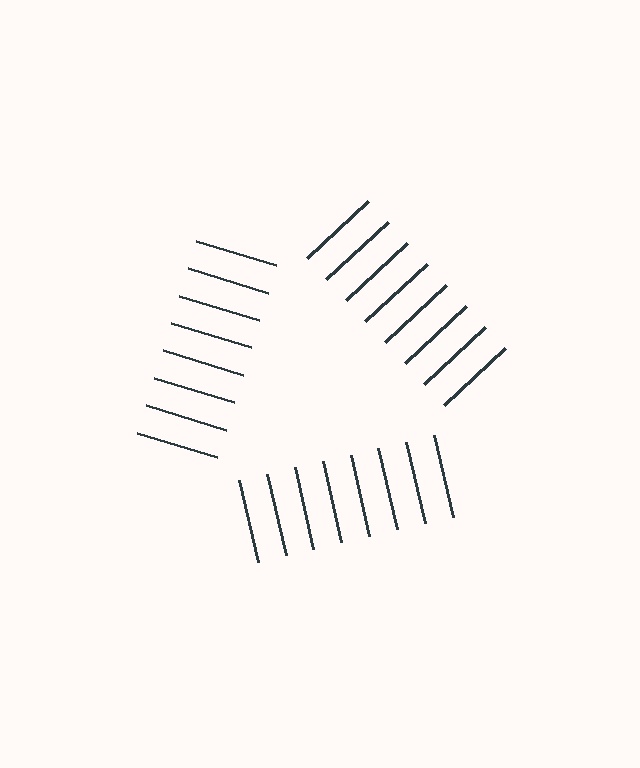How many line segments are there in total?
24 — 8 along each of the 3 edges.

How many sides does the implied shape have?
3 sides — the line-ends trace a triangle.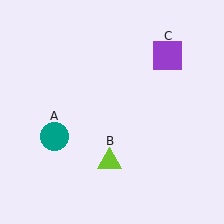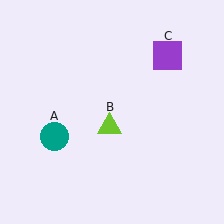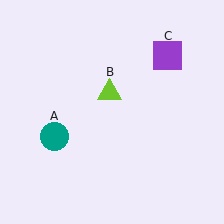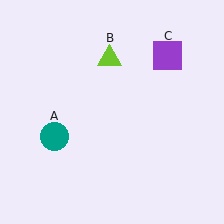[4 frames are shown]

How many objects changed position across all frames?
1 object changed position: lime triangle (object B).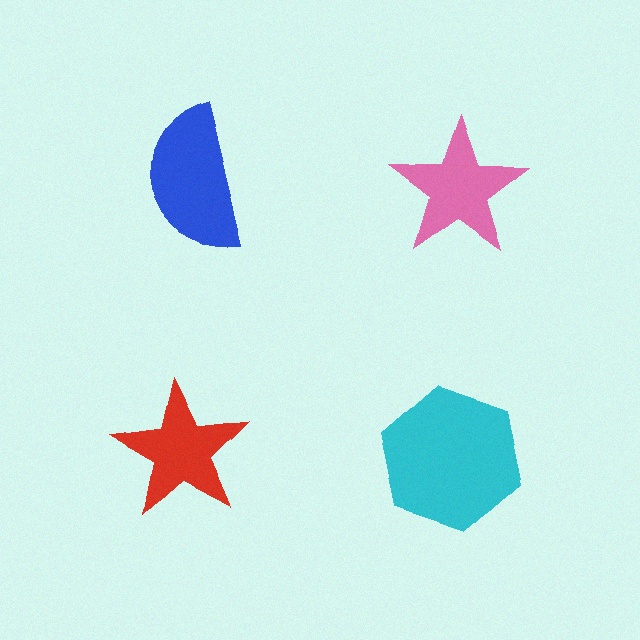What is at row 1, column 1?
A blue semicircle.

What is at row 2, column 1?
A red star.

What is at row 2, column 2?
A cyan hexagon.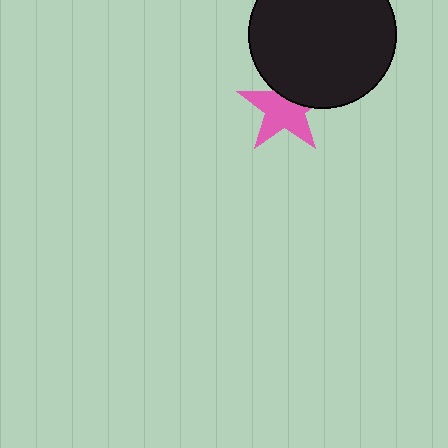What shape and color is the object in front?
The object in front is a black circle.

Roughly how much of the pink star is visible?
Most of it is visible (roughly 66%).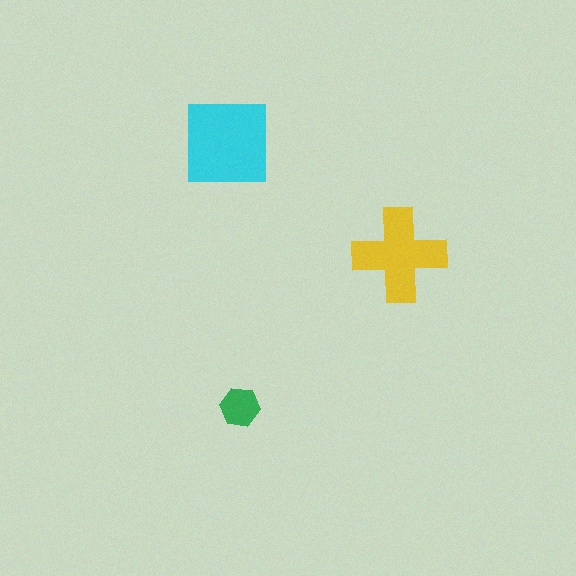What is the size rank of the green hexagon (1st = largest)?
3rd.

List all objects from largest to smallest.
The cyan square, the yellow cross, the green hexagon.